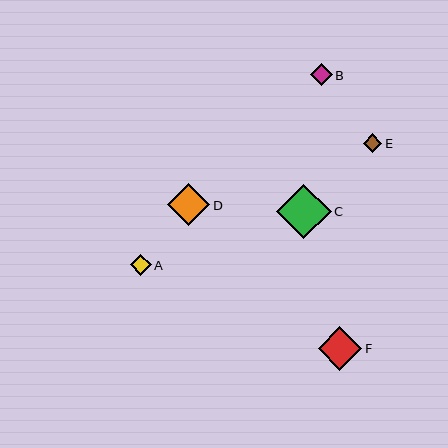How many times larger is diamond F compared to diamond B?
Diamond F is approximately 2.0 times the size of diamond B.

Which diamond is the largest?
Diamond C is the largest with a size of approximately 54 pixels.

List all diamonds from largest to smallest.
From largest to smallest: C, F, D, B, A, E.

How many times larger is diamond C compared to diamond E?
Diamond C is approximately 2.9 times the size of diamond E.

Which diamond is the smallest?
Diamond E is the smallest with a size of approximately 18 pixels.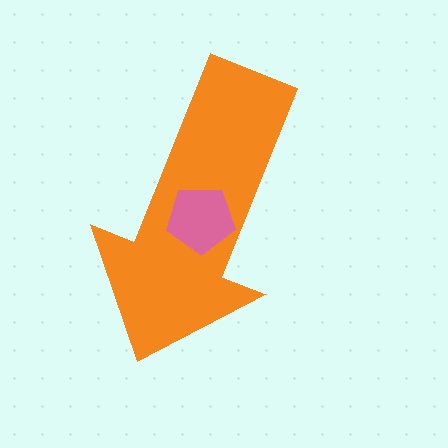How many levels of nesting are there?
2.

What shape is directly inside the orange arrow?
The pink pentagon.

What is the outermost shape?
The orange arrow.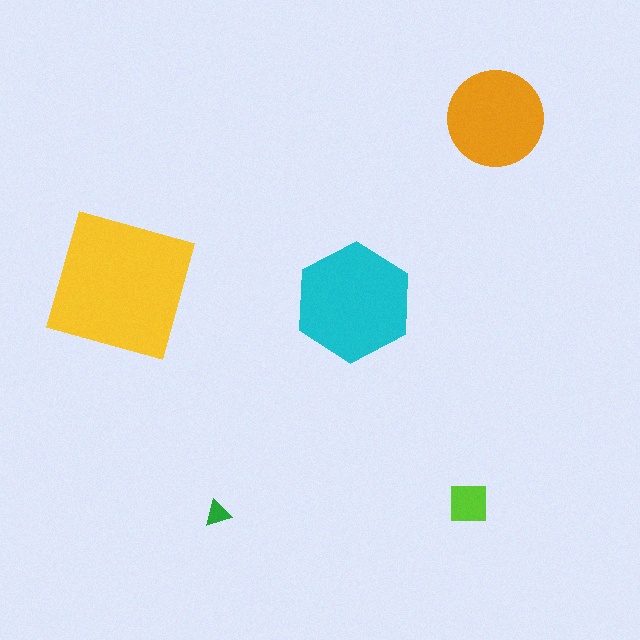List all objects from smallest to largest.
The green triangle, the lime square, the orange circle, the cyan hexagon, the yellow square.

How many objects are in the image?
There are 5 objects in the image.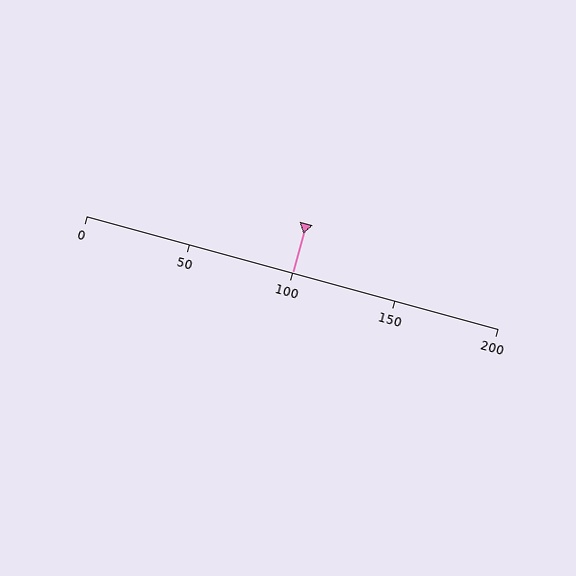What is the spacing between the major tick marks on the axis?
The major ticks are spaced 50 apart.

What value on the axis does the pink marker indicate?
The marker indicates approximately 100.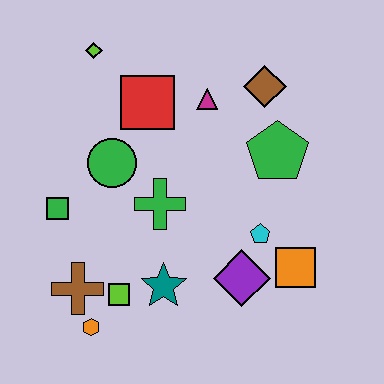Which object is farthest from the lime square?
The brown diamond is farthest from the lime square.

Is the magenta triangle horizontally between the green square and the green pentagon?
Yes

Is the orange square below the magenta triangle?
Yes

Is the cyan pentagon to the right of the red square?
Yes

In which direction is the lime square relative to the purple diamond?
The lime square is to the left of the purple diamond.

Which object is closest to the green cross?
The green circle is closest to the green cross.